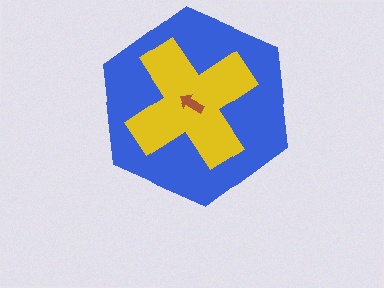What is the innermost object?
The brown arrow.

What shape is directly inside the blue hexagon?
The yellow cross.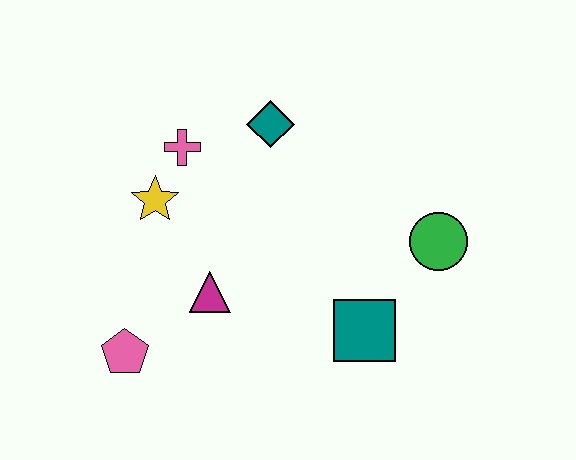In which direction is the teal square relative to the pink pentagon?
The teal square is to the right of the pink pentagon.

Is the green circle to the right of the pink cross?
Yes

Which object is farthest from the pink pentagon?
The green circle is farthest from the pink pentagon.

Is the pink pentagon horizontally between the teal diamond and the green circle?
No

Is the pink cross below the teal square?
No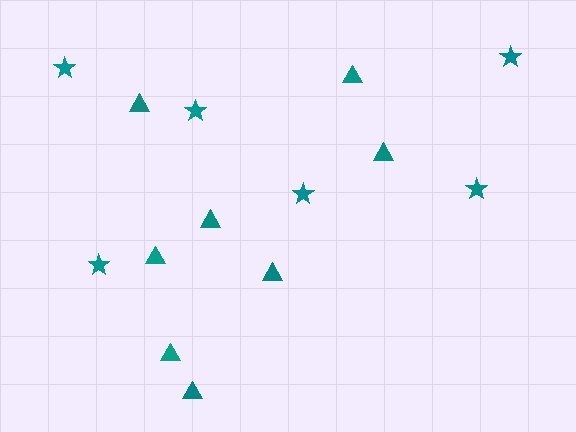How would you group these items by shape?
There are 2 groups: one group of triangles (8) and one group of stars (6).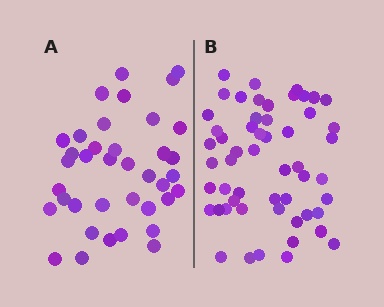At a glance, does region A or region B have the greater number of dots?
Region B (the right region) has more dots.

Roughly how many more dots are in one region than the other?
Region B has approximately 15 more dots than region A.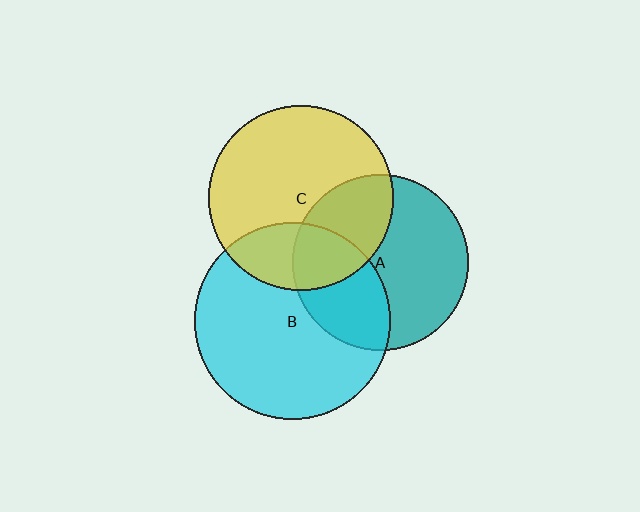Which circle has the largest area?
Circle B (cyan).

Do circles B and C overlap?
Yes.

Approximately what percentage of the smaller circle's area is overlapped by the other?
Approximately 25%.